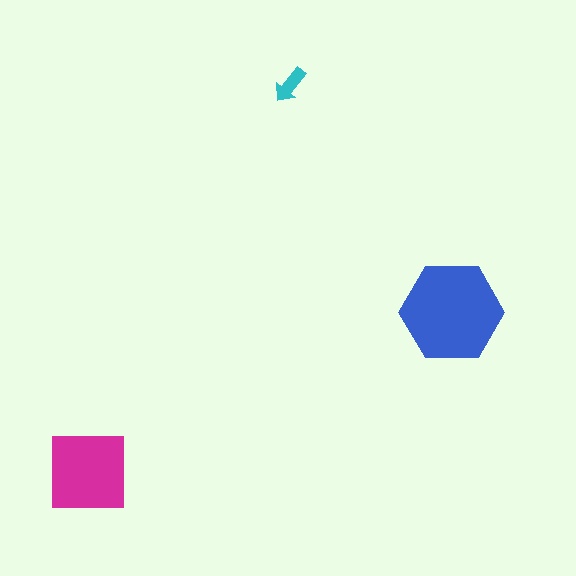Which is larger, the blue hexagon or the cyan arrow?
The blue hexagon.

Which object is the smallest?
The cyan arrow.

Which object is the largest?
The blue hexagon.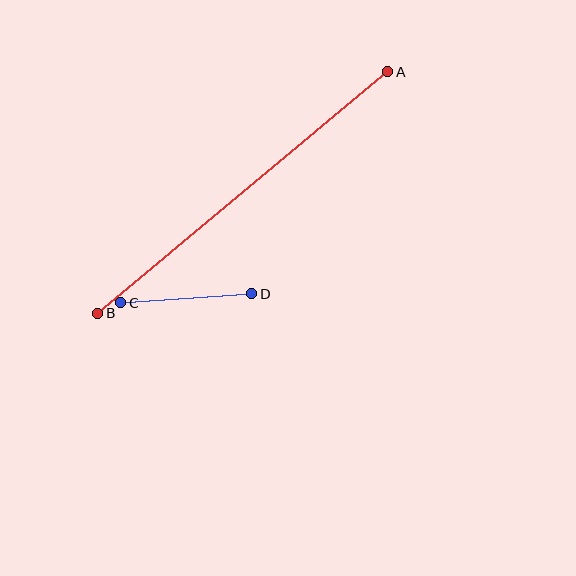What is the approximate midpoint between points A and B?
The midpoint is at approximately (243, 193) pixels.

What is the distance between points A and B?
The distance is approximately 378 pixels.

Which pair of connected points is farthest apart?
Points A and B are farthest apart.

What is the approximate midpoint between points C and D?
The midpoint is at approximately (186, 298) pixels.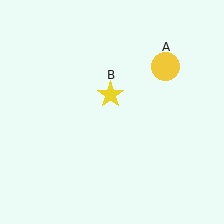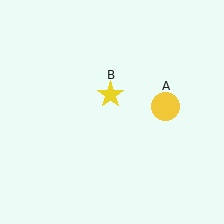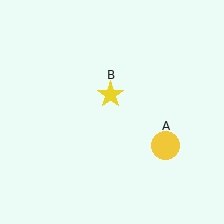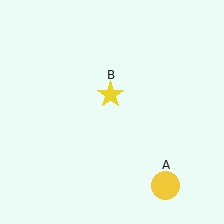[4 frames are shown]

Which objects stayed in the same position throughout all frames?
Yellow star (object B) remained stationary.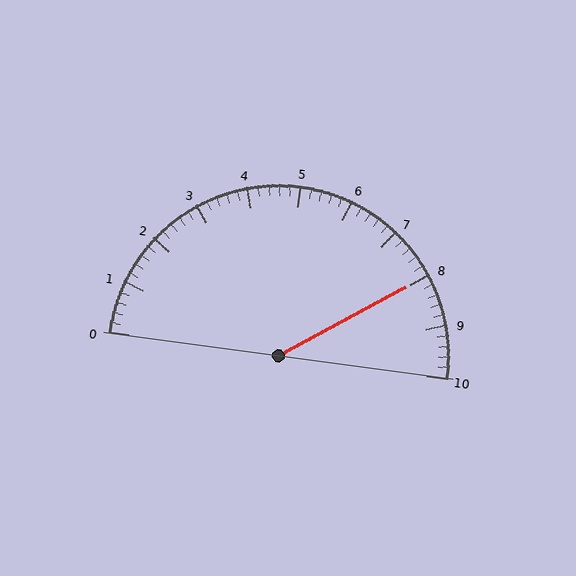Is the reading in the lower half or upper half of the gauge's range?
The reading is in the upper half of the range (0 to 10).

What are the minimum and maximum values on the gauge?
The gauge ranges from 0 to 10.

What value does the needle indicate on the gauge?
The needle indicates approximately 8.0.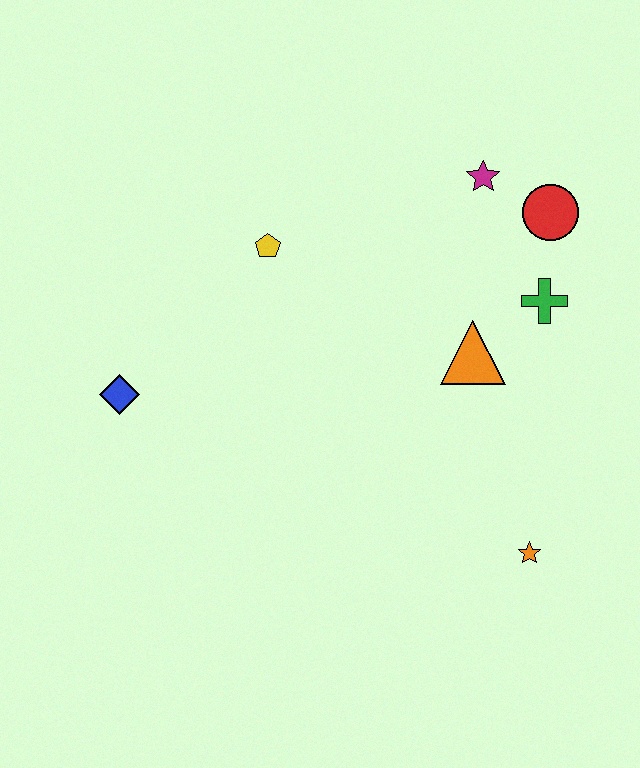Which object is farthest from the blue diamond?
The red circle is farthest from the blue diamond.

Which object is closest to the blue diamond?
The yellow pentagon is closest to the blue diamond.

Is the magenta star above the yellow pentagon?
Yes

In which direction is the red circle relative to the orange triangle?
The red circle is above the orange triangle.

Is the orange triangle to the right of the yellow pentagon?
Yes